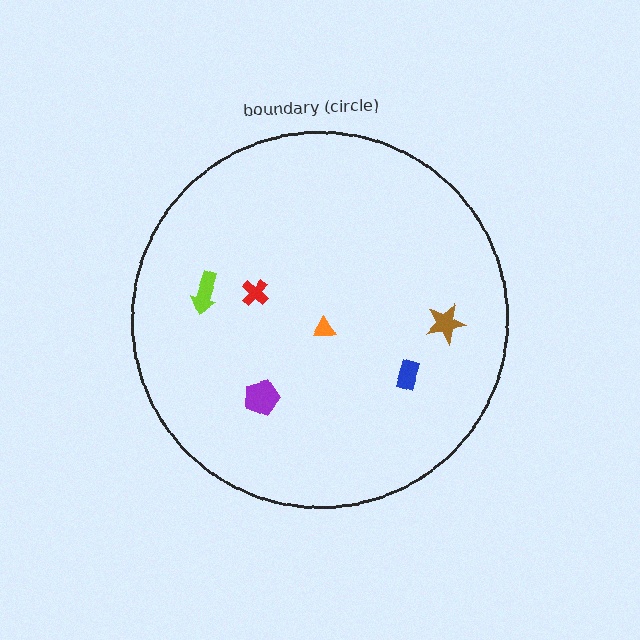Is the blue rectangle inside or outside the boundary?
Inside.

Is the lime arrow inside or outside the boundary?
Inside.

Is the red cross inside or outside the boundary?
Inside.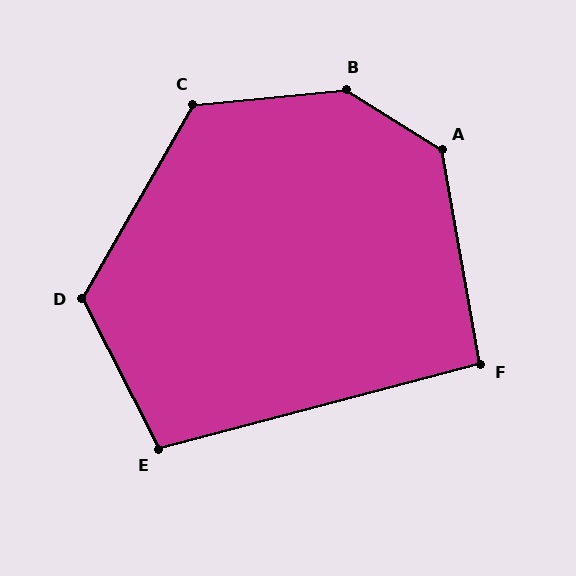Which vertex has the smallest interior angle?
F, at approximately 95 degrees.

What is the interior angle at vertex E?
Approximately 102 degrees (obtuse).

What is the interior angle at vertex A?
Approximately 132 degrees (obtuse).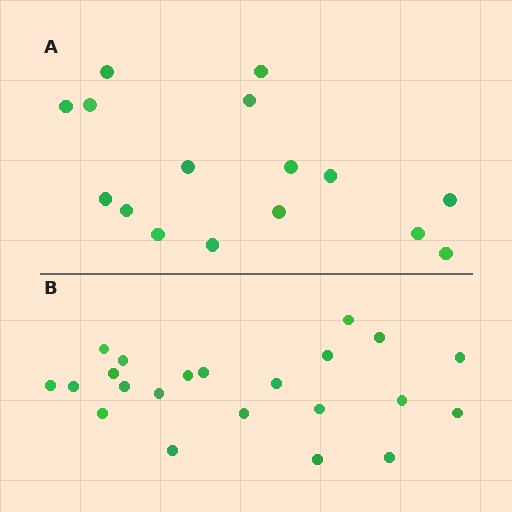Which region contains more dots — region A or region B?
Region B (the bottom region) has more dots.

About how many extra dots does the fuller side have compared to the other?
Region B has about 6 more dots than region A.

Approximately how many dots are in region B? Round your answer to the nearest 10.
About 20 dots. (The exact count is 22, which rounds to 20.)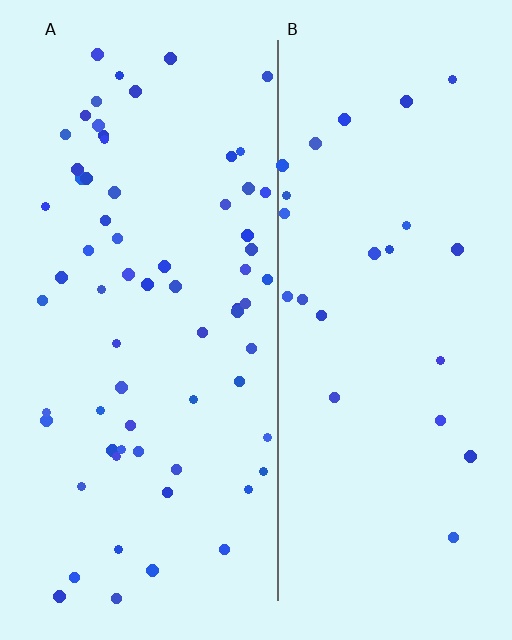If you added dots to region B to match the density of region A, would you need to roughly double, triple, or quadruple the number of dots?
Approximately triple.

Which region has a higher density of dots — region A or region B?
A (the left).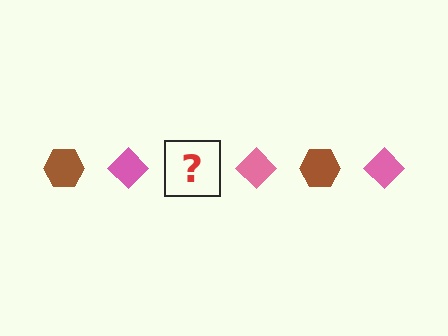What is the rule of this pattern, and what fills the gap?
The rule is that the pattern alternates between brown hexagon and pink diamond. The gap should be filled with a brown hexagon.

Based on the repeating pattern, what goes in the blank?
The blank should be a brown hexagon.